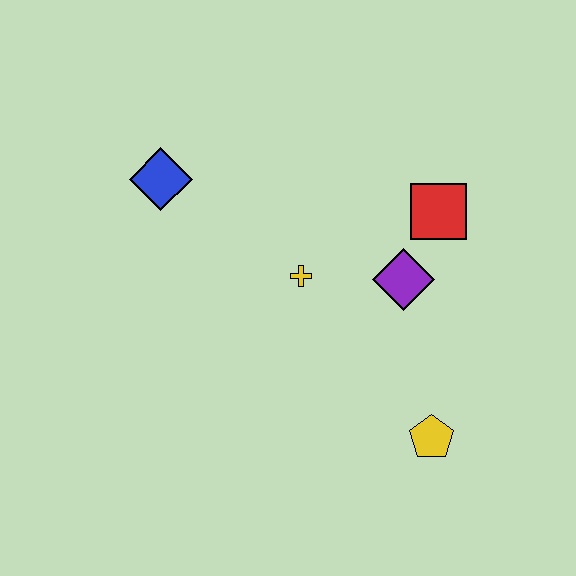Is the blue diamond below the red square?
No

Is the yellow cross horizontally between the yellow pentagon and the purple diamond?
No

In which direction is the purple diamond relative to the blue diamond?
The purple diamond is to the right of the blue diamond.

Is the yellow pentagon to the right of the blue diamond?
Yes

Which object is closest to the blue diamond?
The yellow cross is closest to the blue diamond.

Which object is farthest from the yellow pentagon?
The blue diamond is farthest from the yellow pentagon.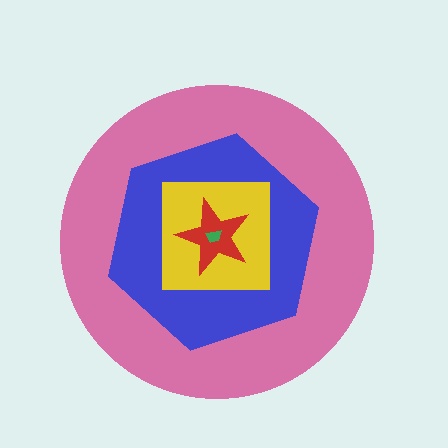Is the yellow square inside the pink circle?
Yes.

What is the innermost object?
The green trapezoid.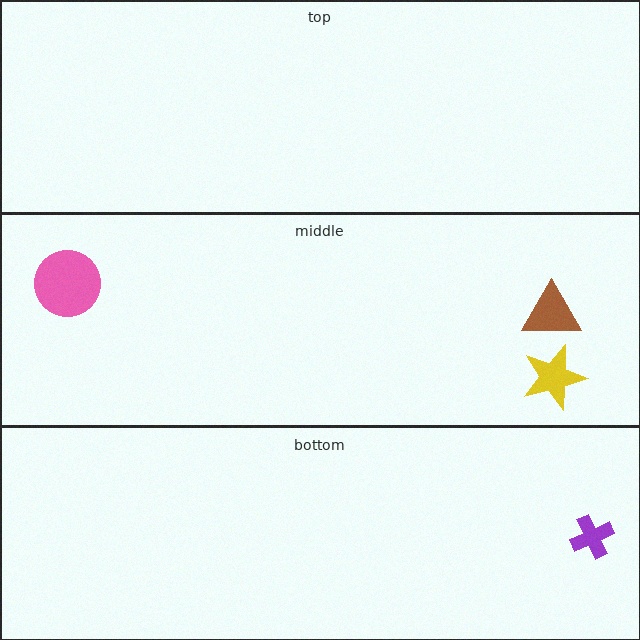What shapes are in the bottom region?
The purple cross.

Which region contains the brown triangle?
The middle region.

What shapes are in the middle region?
The brown triangle, the yellow star, the pink circle.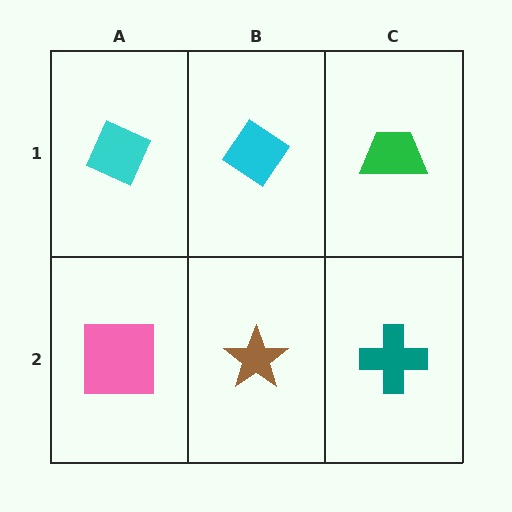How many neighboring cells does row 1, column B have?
3.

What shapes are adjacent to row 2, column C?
A green trapezoid (row 1, column C), a brown star (row 2, column B).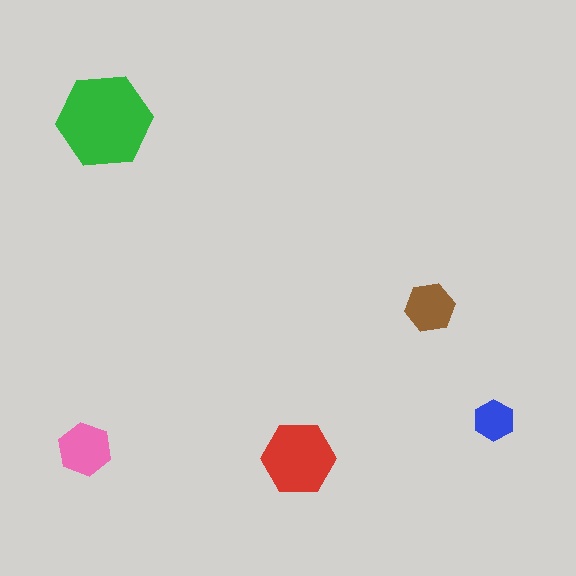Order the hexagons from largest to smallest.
the green one, the red one, the pink one, the brown one, the blue one.